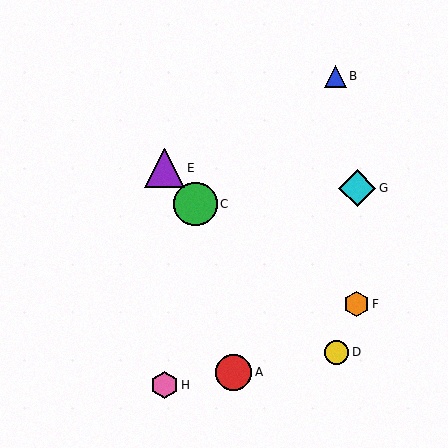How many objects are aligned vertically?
2 objects (E, H) are aligned vertically.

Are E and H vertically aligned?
Yes, both are at x≈165.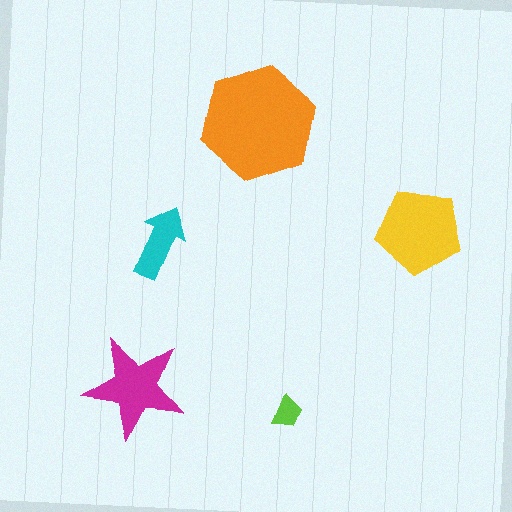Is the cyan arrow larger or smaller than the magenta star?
Smaller.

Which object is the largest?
The orange hexagon.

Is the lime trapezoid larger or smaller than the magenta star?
Smaller.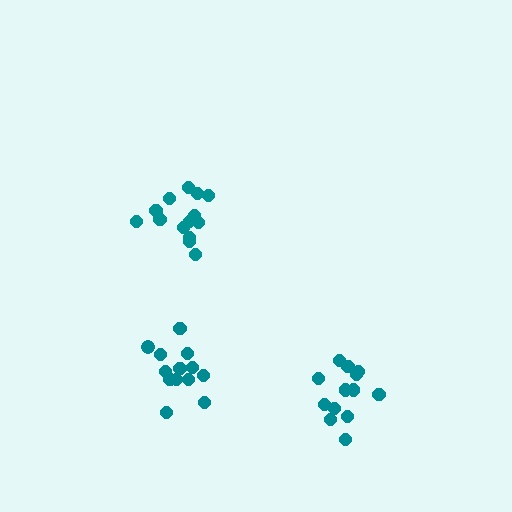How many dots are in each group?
Group 1: 13 dots, Group 2: 14 dots, Group 3: 13 dots (40 total).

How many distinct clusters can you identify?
There are 3 distinct clusters.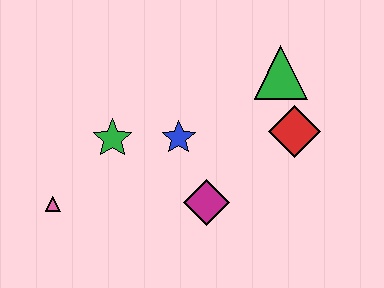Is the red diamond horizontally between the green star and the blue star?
No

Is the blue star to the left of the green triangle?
Yes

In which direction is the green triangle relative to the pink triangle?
The green triangle is to the right of the pink triangle.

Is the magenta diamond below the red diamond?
Yes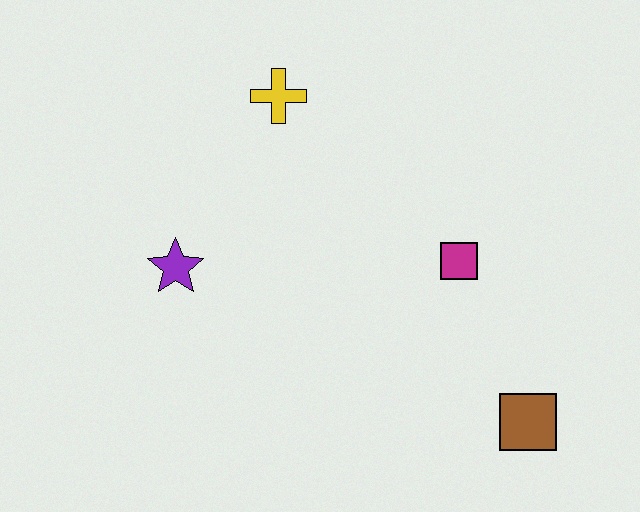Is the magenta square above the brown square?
Yes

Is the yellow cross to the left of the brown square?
Yes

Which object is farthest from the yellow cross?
The brown square is farthest from the yellow cross.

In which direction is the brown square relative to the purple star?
The brown square is to the right of the purple star.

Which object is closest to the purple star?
The yellow cross is closest to the purple star.